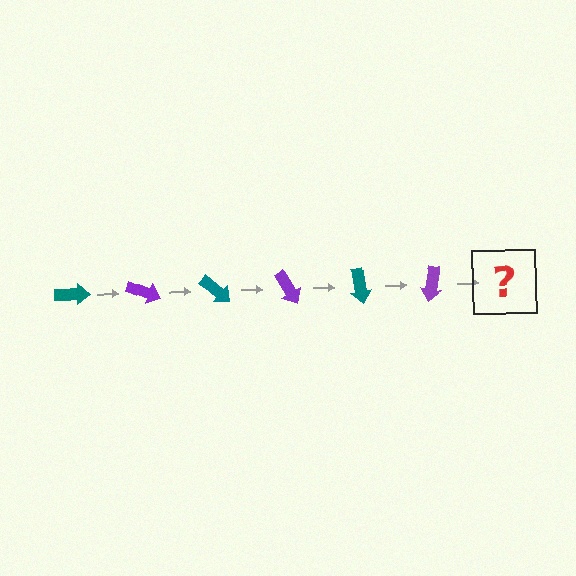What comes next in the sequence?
The next element should be a teal arrow, rotated 120 degrees from the start.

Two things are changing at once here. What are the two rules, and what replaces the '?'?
The two rules are that it rotates 20 degrees each step and the color cycles through teal and purple. The '?' should be a teal arrow, rotated 120 degrees from the start.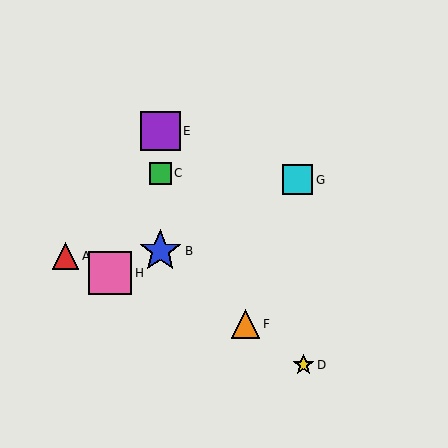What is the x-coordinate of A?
Object A is at x≈66.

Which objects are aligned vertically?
Objects B, C, E are aligned vertically.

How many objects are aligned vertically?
3 objects (B, C, E) are aligned vertically.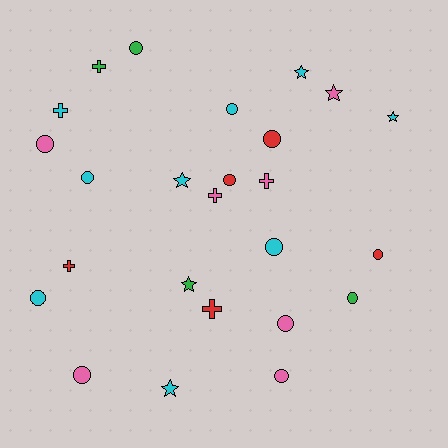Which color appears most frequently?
Cyan, with 9 objects.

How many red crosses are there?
There are 2 red crosses.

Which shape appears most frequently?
Circle, with 13 objects.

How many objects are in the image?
There are 25 objects.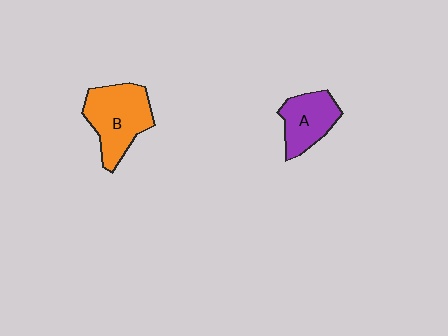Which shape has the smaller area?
Shape A (purple).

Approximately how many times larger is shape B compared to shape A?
Approximately 1.4 times.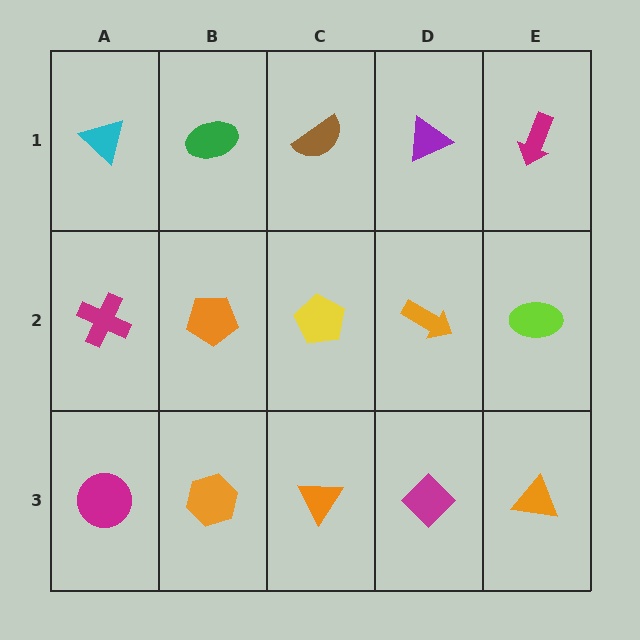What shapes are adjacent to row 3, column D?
An orange arrow (row 2, column D), an orange triangle (row 3, column C), an orange triangle (row 3, column E).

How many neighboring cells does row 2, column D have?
4.